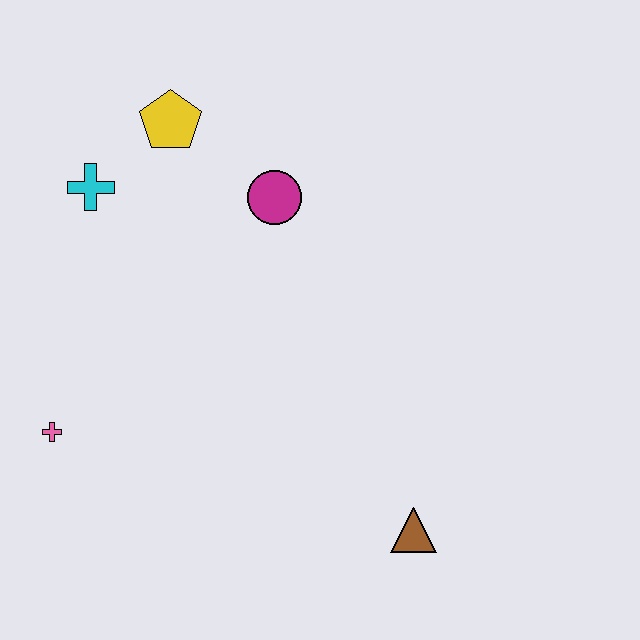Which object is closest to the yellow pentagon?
The cyan cross is closest to the yellow pentagon.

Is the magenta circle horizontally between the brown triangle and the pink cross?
Yes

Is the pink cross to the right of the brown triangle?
No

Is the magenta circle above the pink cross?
Yes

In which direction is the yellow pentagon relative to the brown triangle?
The yellow pentagon is above the brown triangle.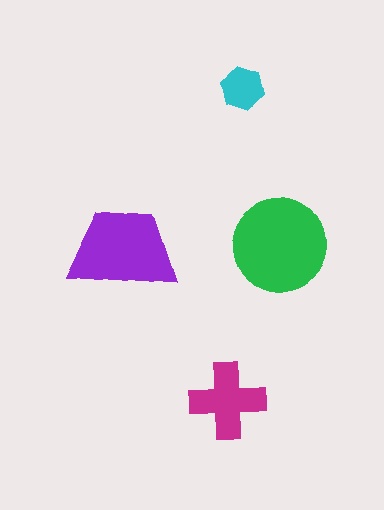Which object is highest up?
The cyan hexagon is topmost.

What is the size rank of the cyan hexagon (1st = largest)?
4th.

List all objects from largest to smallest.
The green circle, the purple trapezoid, the magenta cross, the cyan hexagon.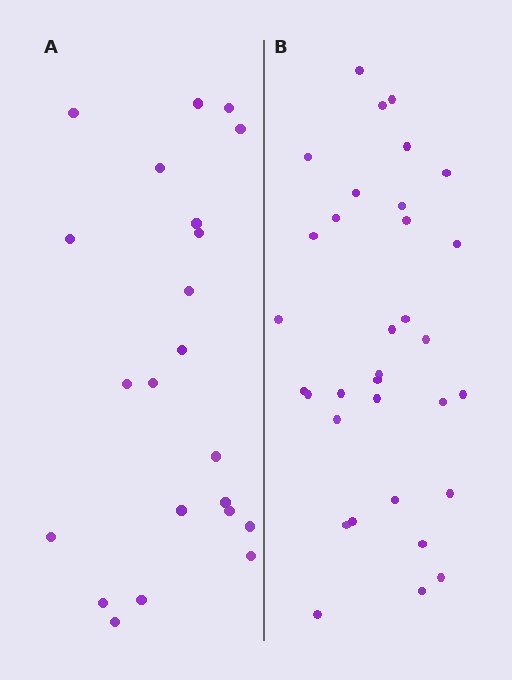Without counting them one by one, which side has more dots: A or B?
Region B (the right region) has more dots.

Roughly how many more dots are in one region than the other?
Region B has roughly 12 or so more dots than region A.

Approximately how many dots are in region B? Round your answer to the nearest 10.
About 30 dots. (The exact count is 33, which rounds to 30.)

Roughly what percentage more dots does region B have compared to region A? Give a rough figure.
About 50% more.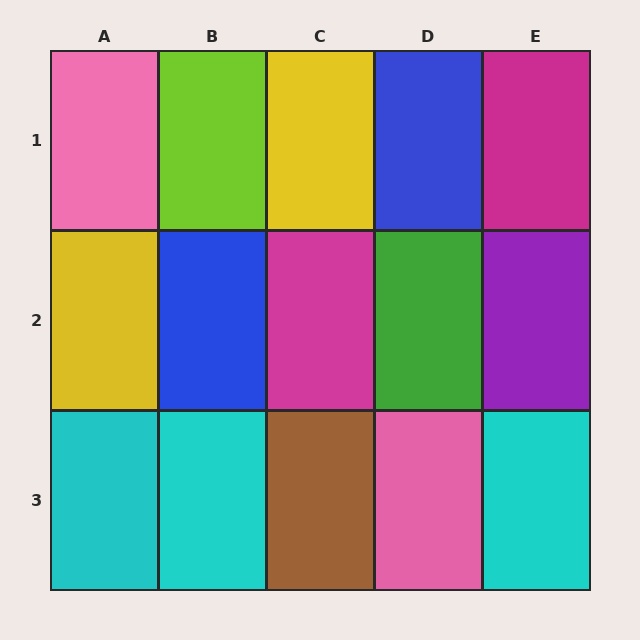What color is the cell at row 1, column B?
Lime.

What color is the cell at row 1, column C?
Yellow.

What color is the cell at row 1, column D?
Blue.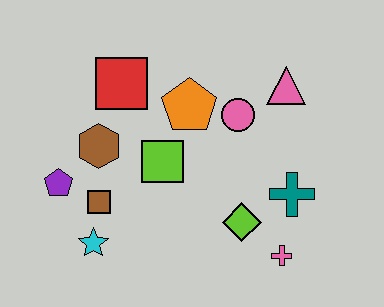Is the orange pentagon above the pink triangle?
No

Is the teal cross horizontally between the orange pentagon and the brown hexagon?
No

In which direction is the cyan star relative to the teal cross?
The cyan star is to the left of the teal cross.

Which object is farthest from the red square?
The pink cross is farthest from the red square.